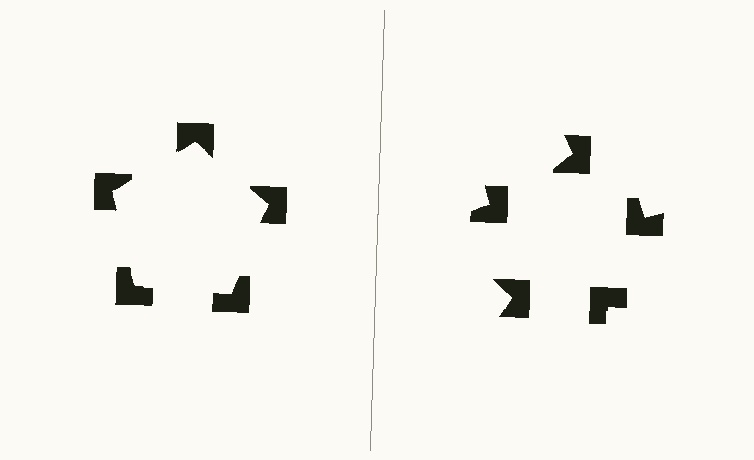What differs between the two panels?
The notched squares are positioned identically on both sides; only the wedge orientations differ. On the left they align to a pentagon; on the right they are misaligned.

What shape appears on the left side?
An illusory pentagon.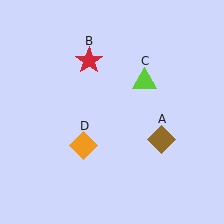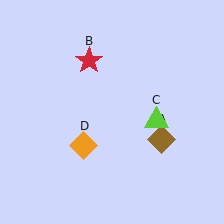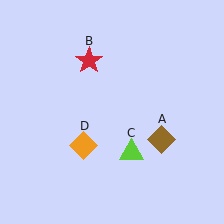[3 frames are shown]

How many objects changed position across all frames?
1 object changed position: lime triangle (object C).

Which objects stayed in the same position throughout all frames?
Brown diamond (object A) and red star (object B) and orange diamond (object D) remained stationary.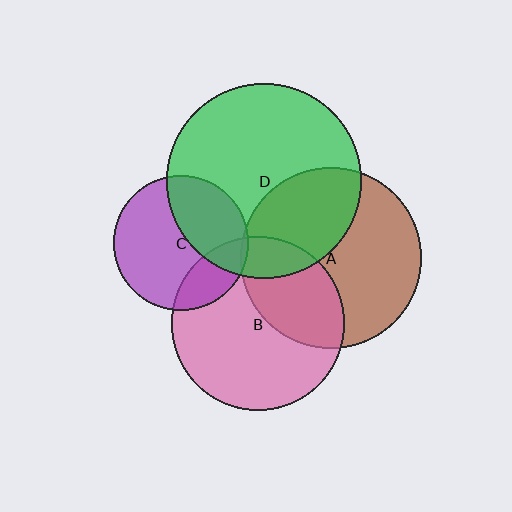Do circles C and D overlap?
Yes.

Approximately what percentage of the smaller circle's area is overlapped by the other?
Approximately 40%.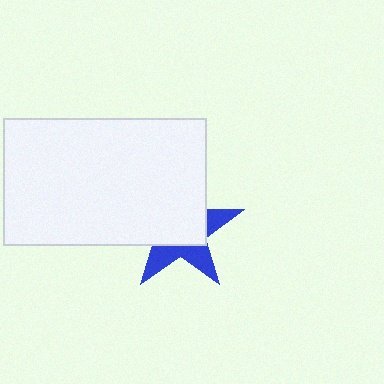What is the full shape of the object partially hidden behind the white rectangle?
The partially hidden object is a blue star.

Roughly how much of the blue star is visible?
A small part of it is visible (roughly 39%).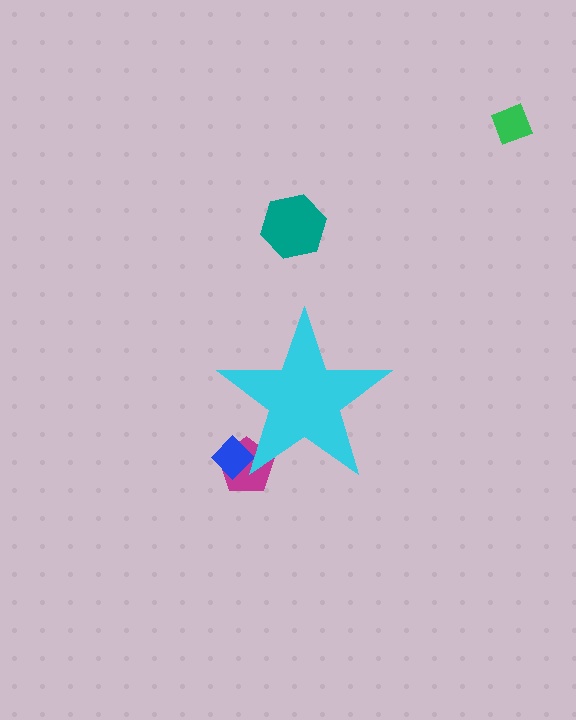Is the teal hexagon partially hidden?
No, the teal hexagon is fully visible.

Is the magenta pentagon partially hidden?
Yes, the magenta pentagon is partially hidden behind the cyan star.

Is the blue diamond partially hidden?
Yes, the blue diamond is partially hidden behind the cyan star.